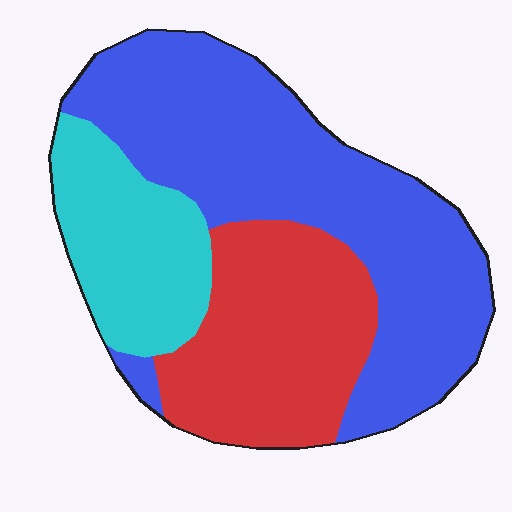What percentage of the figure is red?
Red covers 29% of the figure.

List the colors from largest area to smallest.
From largest to smallest: blue, red, cyan.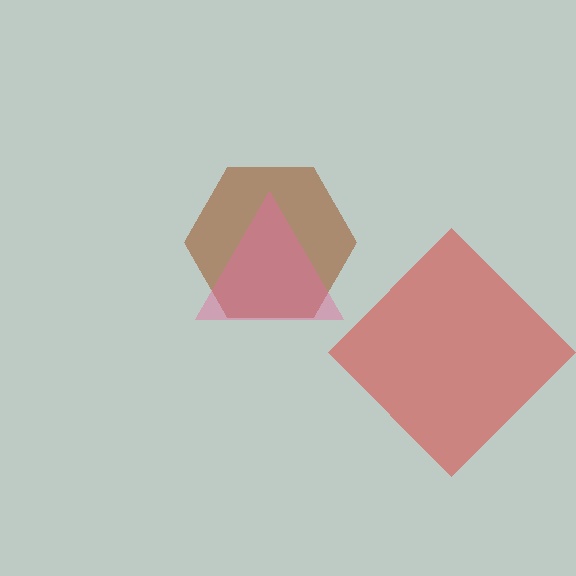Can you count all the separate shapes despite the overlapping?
Yes, there are 3 separate shapes.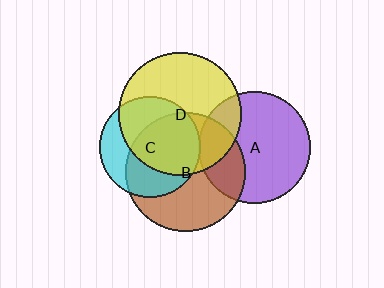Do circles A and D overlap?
Yes.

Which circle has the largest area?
Circle D (yellow).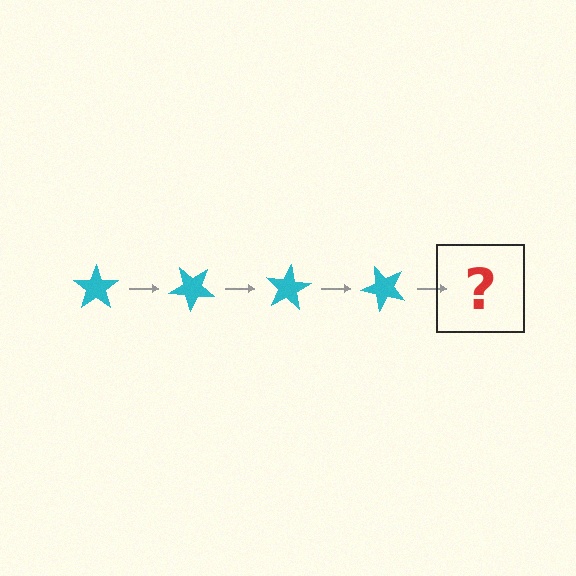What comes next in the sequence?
The next element should be a cyan star rotated 160 degrees.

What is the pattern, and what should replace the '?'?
The pattern is that the star rotates 40 degrees each step. The '?' should be a cyan star rotated 160 degrees.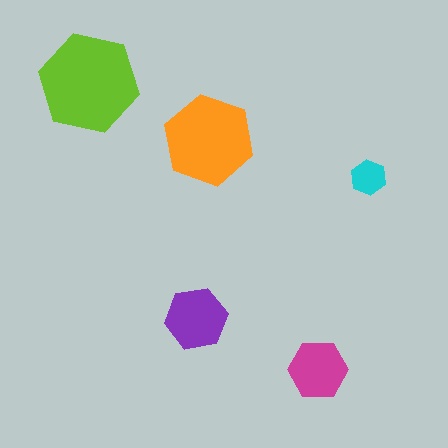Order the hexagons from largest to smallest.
the lime one, the orange one, the purple one, the magenta one, the cyan one.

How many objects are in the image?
There are 5 objects in the image.